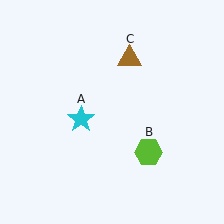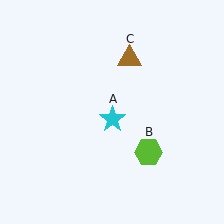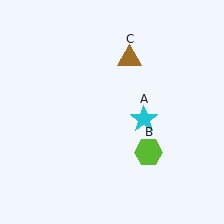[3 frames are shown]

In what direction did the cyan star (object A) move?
The cyan star (object A) moved right.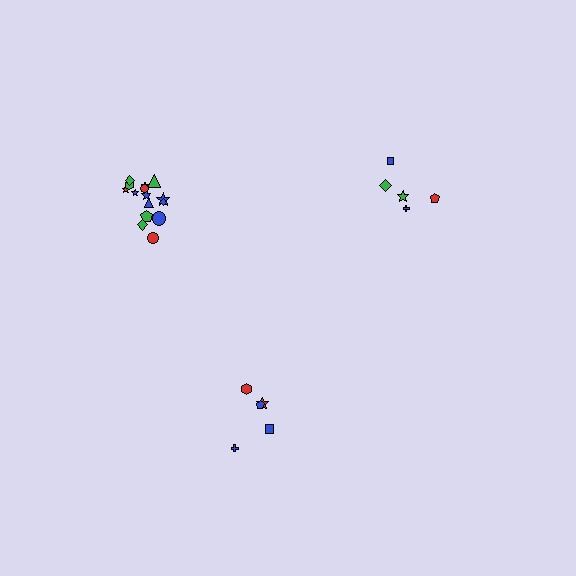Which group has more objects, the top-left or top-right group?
The top-left group.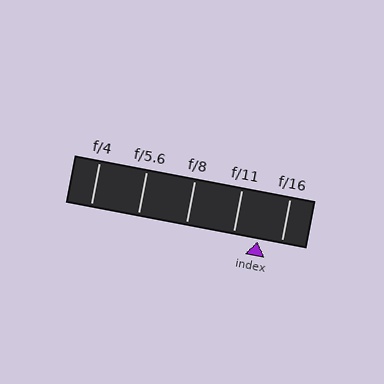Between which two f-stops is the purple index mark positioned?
The index mark is between f/11 and f/16.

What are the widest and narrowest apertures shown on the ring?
The widest aperture shown is f/4 and the narrowest is f/16.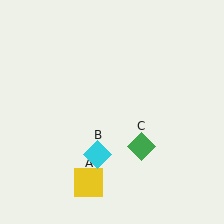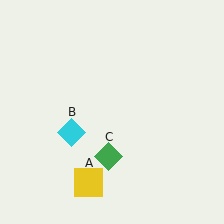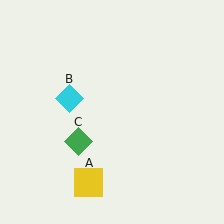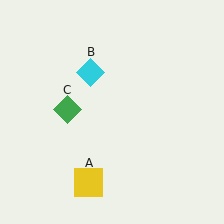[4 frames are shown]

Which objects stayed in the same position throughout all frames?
Yellow square (object A) remained stationary.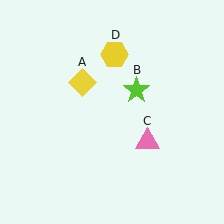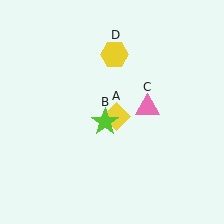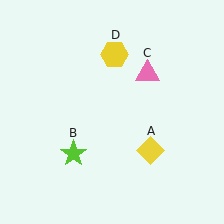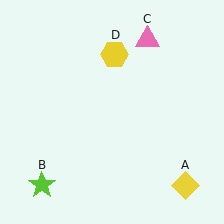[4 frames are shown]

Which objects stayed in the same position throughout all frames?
Yellow hexagon (object D) remained stationary.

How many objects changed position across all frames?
3 objects changed position: yellow diamond (object A), lime star (object B), pink triangle (object C).